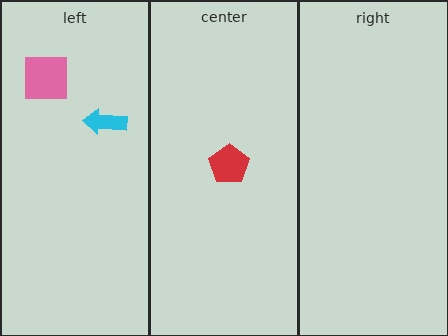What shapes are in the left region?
The pink square, the cyan arrow.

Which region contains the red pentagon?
The center region.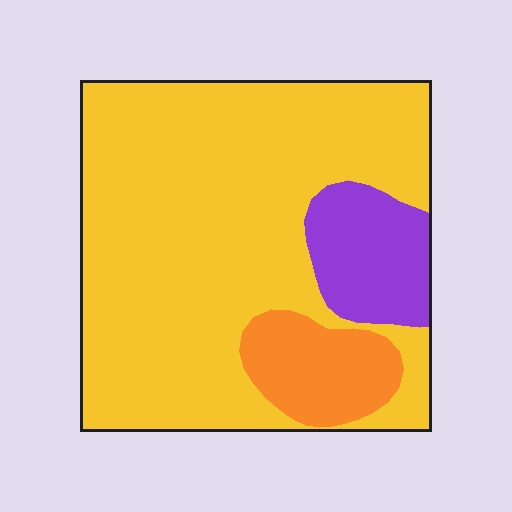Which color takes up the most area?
Yellow, at roughly 75%.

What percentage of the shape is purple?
Purple takes up about one eighth (1/8) of the shape.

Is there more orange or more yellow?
Yellow.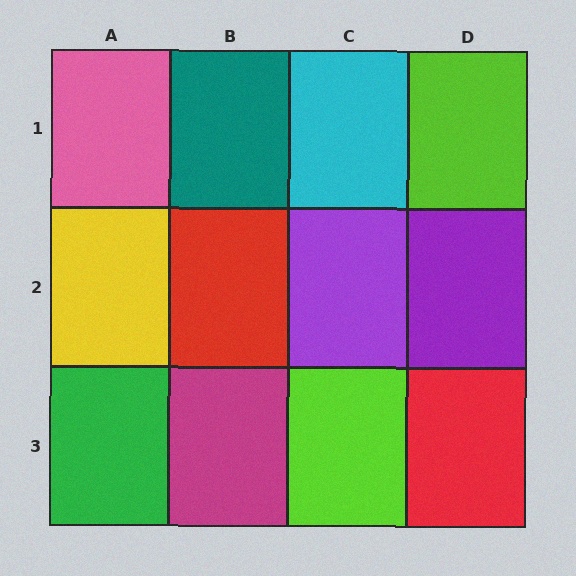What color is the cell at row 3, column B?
Magenta.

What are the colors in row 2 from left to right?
Yellow, red, purple, purple.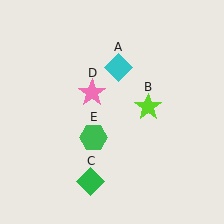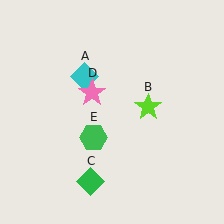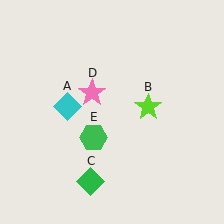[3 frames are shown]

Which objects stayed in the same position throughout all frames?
Lime star (object B) and green diamond (object C) and pink star (object D) and green hexagon (object E) remained stationary.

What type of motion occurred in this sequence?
The cyan diamond (object A) rotated counterclockwise around the center of the scene.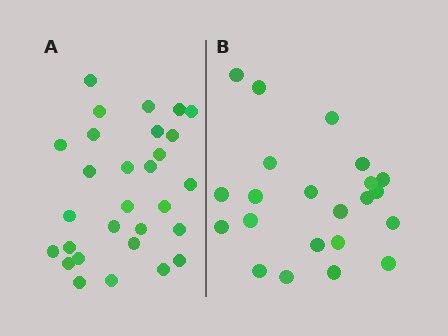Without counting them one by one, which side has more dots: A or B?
Region A (the left region) has more dots.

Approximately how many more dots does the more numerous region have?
Region A has roughly 8 or so more dots than region B.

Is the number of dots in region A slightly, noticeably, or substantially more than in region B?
Region A has noticeably more, but not dramatically so. The ratio is roughly 1.3 to 1.